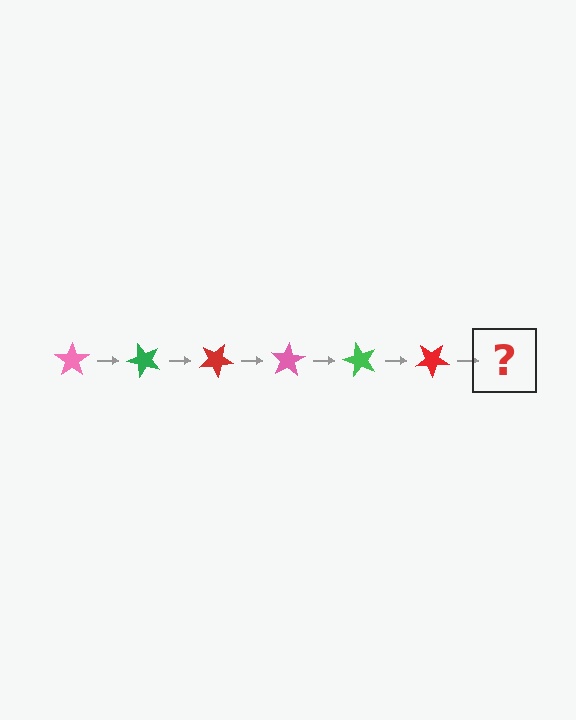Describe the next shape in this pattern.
It should be a pink star, rotated 300 degrees from the start.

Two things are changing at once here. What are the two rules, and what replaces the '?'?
The two rules are that it rotates 50 degrees each step and the color cycles through pink, green, and red. The '?' should be a pink star, rotated 300 degrees from the start.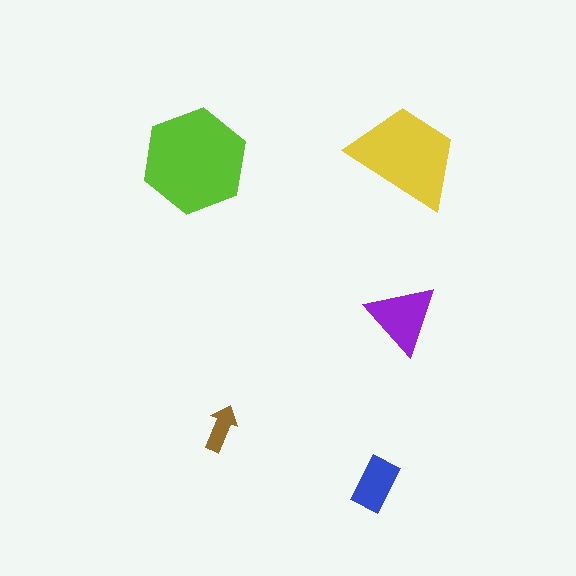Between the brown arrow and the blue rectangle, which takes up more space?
The blue rectangle.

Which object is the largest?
The lime hexagon.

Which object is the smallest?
The brown arrow.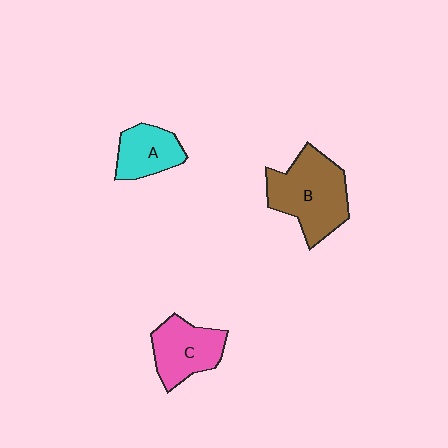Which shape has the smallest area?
Shape A (cyan).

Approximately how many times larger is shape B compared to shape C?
Approximately 1.4 times.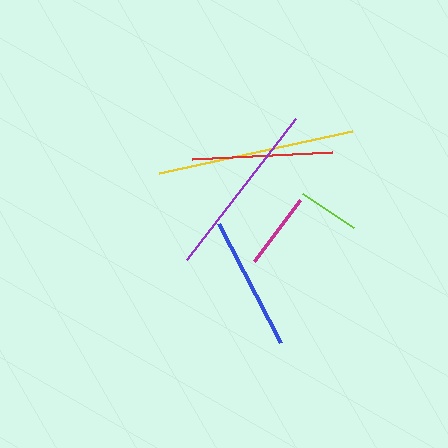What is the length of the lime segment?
The lime segment is approximately 61 pixels long.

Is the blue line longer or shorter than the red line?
The red line is longer than the blue line.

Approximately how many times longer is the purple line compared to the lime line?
The purple line is approximately 2.9 times the length of the lime line.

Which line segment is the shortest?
The lime line is the shortest at approximately 61 pixels.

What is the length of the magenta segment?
The magenta segment is approximately 76 pixels long.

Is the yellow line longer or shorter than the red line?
The yellow line is longer than the red line.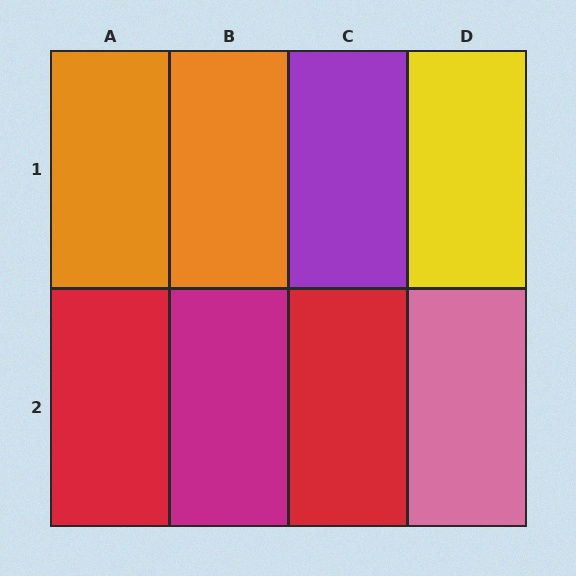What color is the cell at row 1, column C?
Purple.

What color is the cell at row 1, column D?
Yellow.